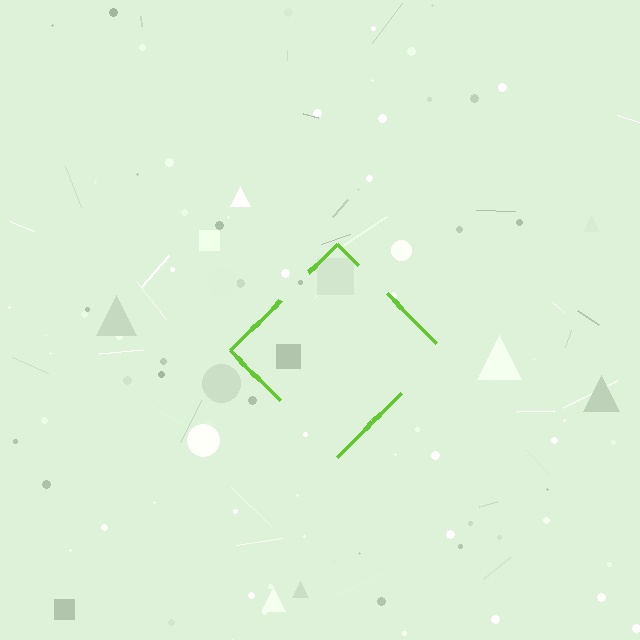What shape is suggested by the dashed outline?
The dashed outline suggests a diamond.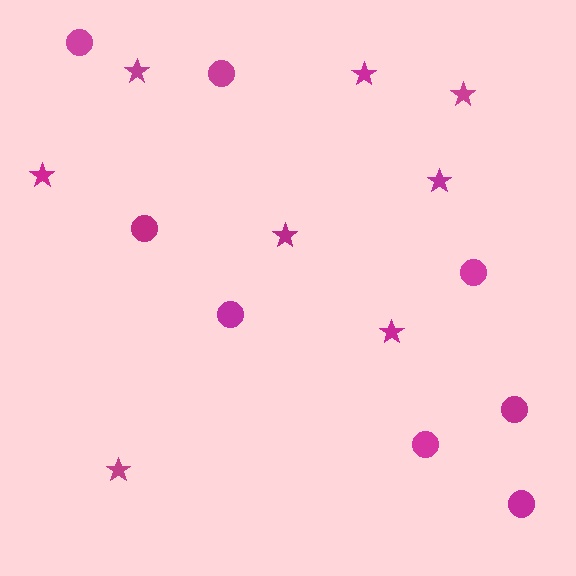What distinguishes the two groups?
There are 2 groups: one group of circles (8) and one group of stars (8).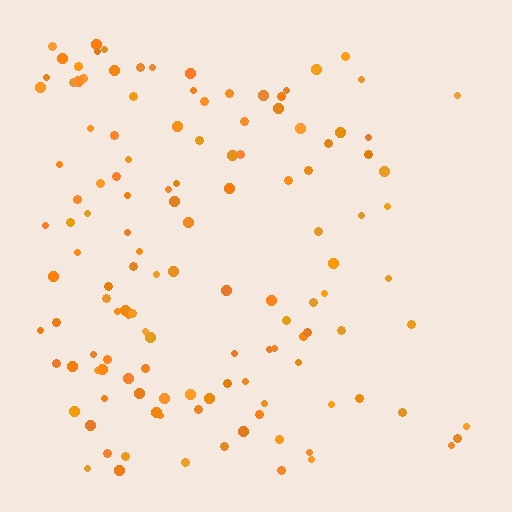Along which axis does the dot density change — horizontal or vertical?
Horizontal.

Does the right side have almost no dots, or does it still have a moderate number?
Still a moderate number, just noticeably fewer than the left.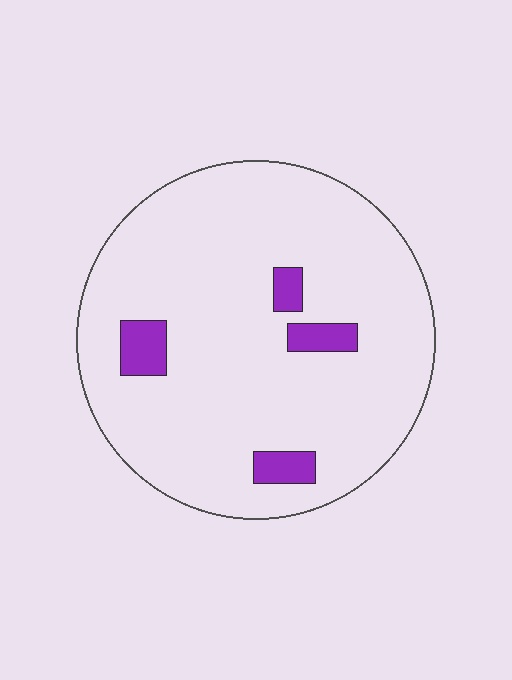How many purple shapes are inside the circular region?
4.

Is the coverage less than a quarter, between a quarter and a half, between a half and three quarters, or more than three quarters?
Less than a quarter.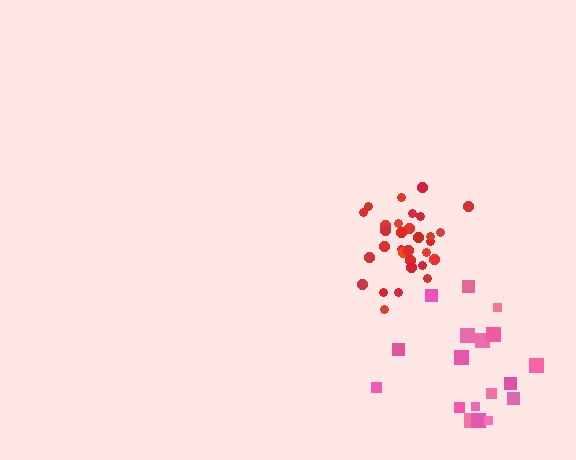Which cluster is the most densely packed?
Red.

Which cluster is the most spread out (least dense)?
Pink.